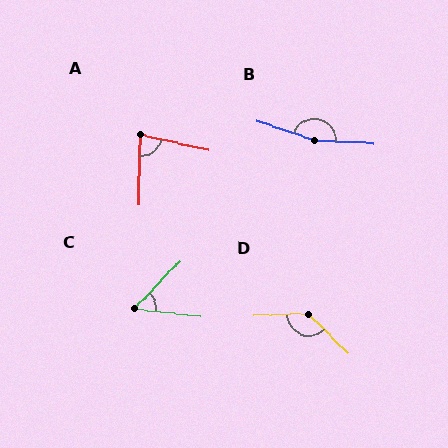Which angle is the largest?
B, at approximately 164 degrees.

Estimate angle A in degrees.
Approximately 79 degrees.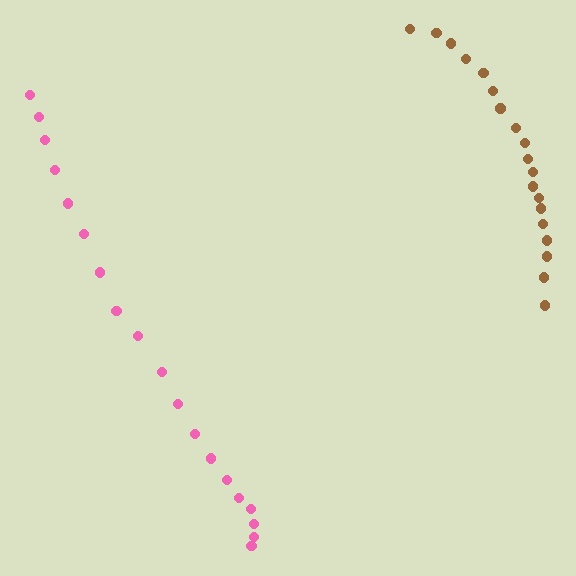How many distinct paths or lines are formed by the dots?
There are 2 distinct paths.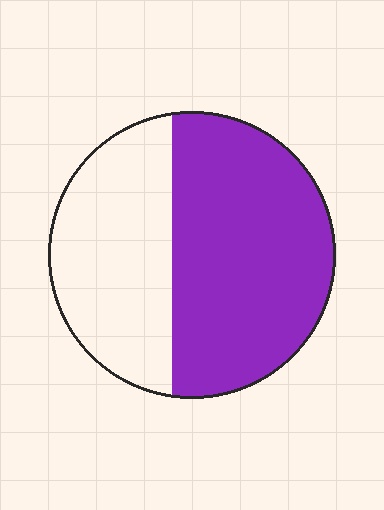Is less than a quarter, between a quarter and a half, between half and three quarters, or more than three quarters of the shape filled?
Between half and three quarters.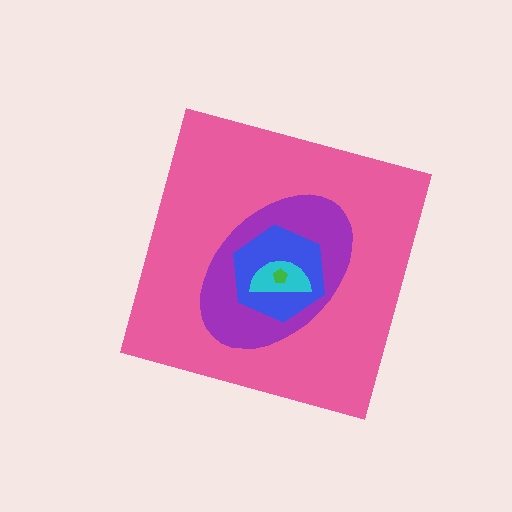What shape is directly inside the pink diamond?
The purple ellipse.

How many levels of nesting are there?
5.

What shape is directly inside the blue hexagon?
The cyan semicircle.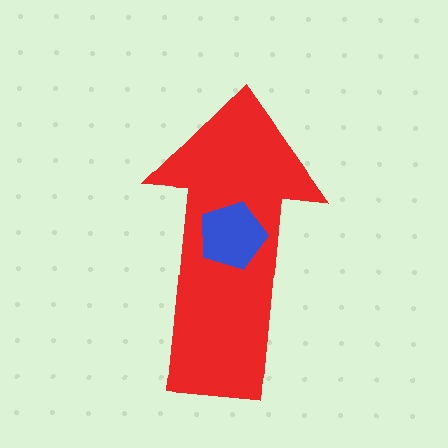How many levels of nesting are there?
2.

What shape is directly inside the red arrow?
The blue pentagon.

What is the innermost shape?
The blue pentagon.